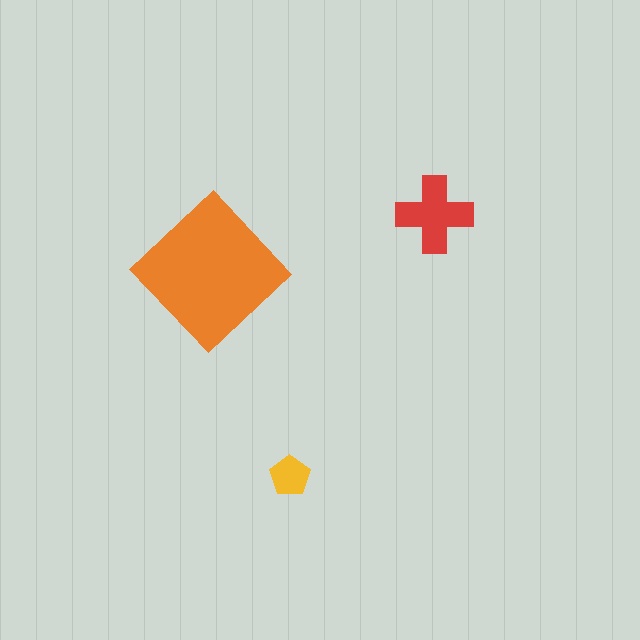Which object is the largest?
The orange diamond.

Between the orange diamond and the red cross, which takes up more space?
The orange diamond.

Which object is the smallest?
The yellow pentagon.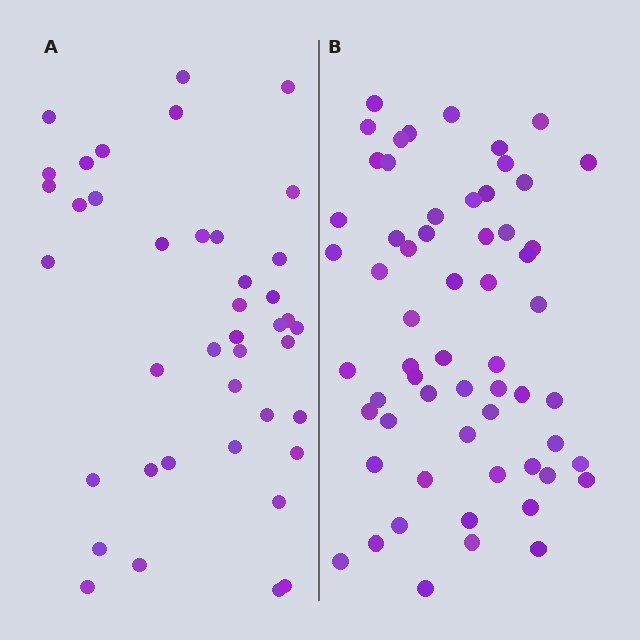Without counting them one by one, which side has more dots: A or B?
Region B (the right region) has more dots.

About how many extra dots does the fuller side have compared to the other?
Region B has approximately 20 more dots than region A.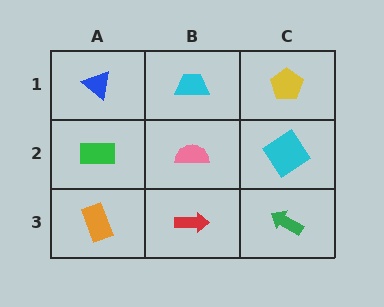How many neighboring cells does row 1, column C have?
2.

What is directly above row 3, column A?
A green rectangle.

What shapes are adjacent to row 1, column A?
A green rectangle (row 2, column A), a cyan trapezoid (row 1, column B).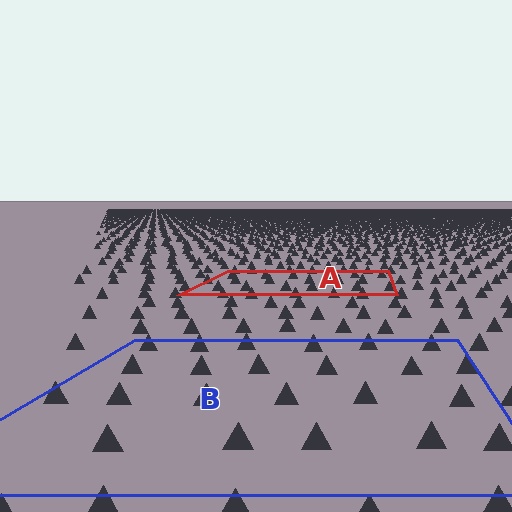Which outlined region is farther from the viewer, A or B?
Region A is farther from the viewer — the texture elements inside it appear smaller and more densely packed.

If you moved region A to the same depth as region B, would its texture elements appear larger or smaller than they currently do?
They would appear larger. At a closer depth, the same texture elements are projected at a bigger on-screen size.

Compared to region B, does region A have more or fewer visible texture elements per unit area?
Region A has more texture elements per unit area — they are packed more densely because it is farther away.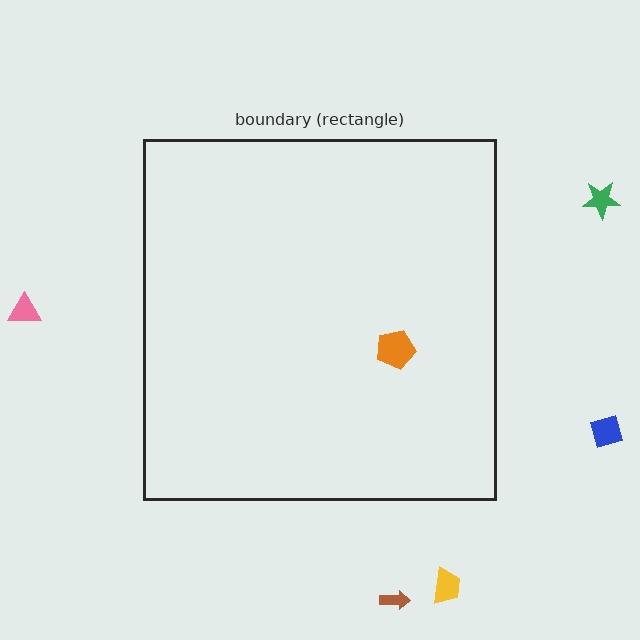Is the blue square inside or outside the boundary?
Outside.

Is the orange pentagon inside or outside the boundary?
Inside.